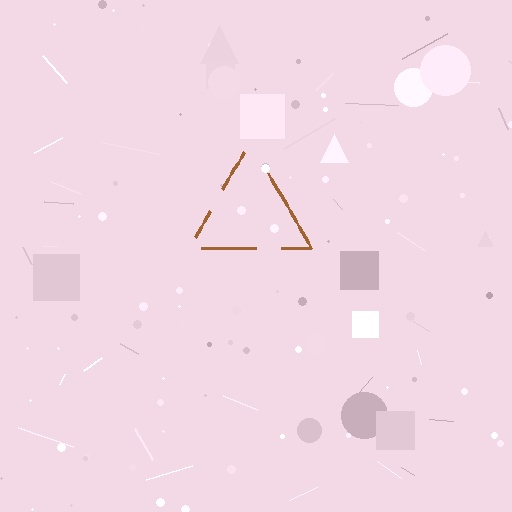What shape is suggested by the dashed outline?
The dashed outline suggests a triangle.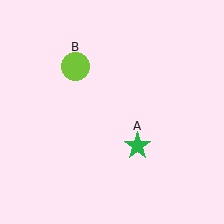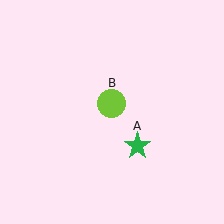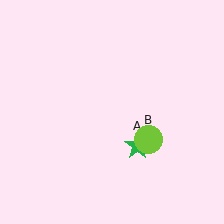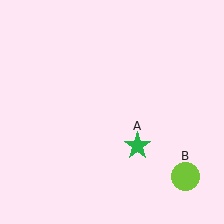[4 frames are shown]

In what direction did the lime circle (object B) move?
The lime circle (object B) moved down and to the right.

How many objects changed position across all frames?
1 object changed position: lime circle (object B).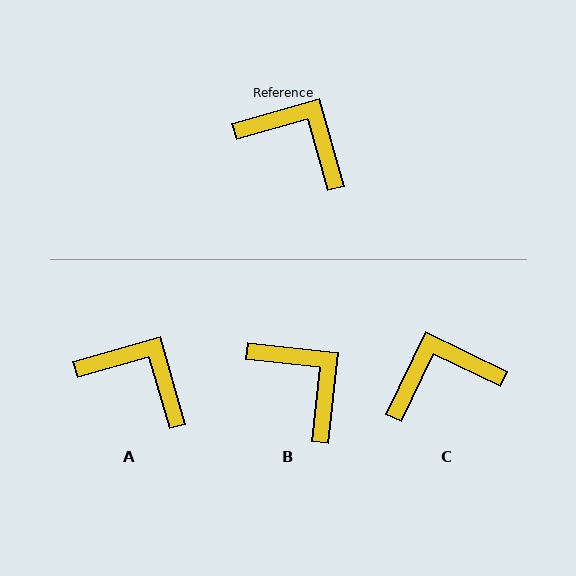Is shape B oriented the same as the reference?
No, it is off by about 22 degrees.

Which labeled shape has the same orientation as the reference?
A.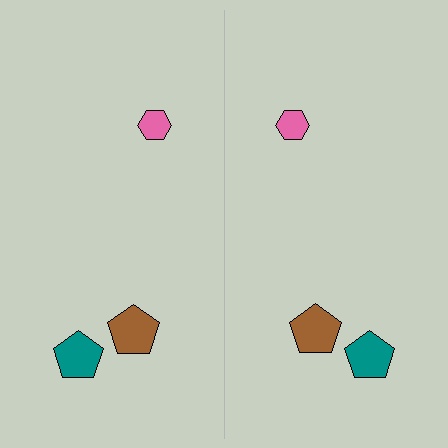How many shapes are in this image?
There are 6 shapes in this image.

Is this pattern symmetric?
Yes, this pattern has bilateral (reflection) symmetry.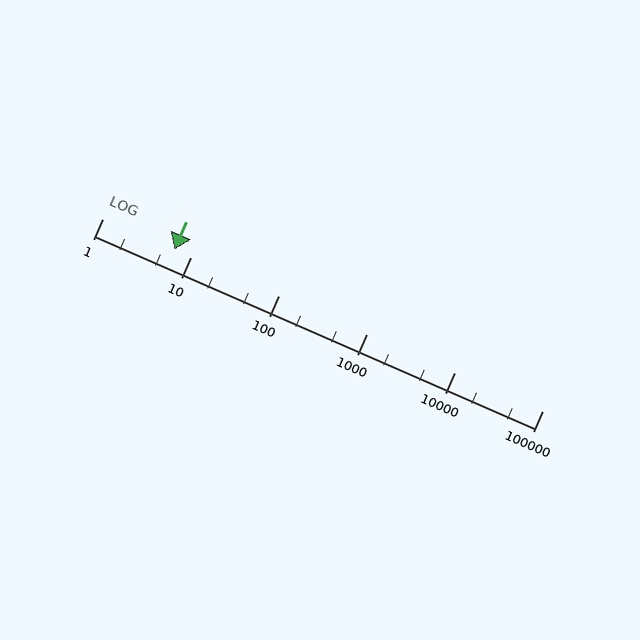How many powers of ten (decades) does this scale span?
The scale spans 5 decades, from 1 to 100000.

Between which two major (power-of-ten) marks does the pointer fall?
The pointer is between 1 and 10.